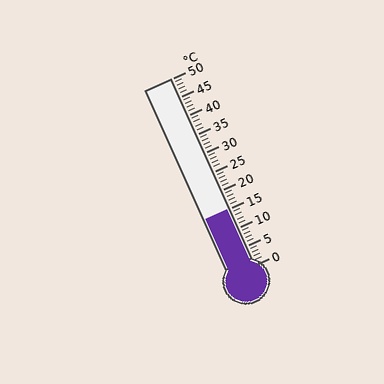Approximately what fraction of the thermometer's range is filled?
The thermometer is filled to approximately 30% of its range.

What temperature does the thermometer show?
The thermometer shows approximately 15°C.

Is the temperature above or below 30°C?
The temperature is below 30°C.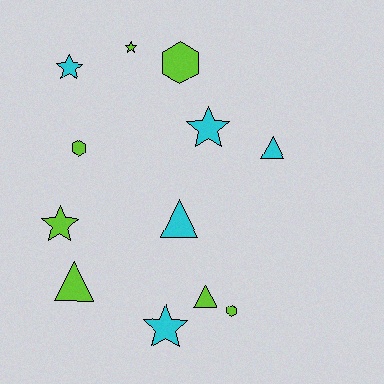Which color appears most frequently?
Lime, with 7 objects.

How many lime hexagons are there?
There are 3 lime hexagons.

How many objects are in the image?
There are 12 objects.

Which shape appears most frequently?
Star, with 5 objects.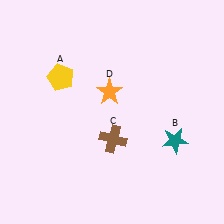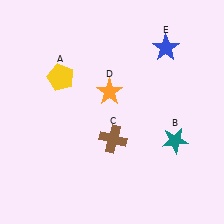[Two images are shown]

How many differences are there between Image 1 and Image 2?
There is 1 difference between the two images.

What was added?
A blue star (E) was added in Image 2.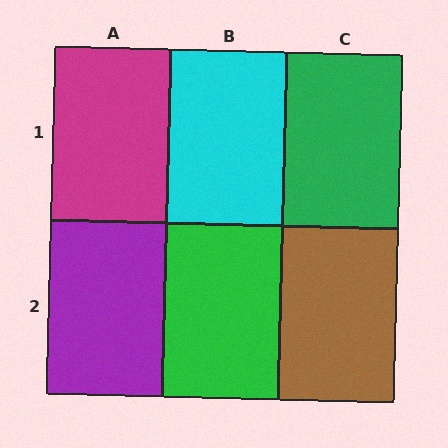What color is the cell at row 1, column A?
Magenta.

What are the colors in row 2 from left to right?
Purple, green, brown.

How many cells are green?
2 cells are green.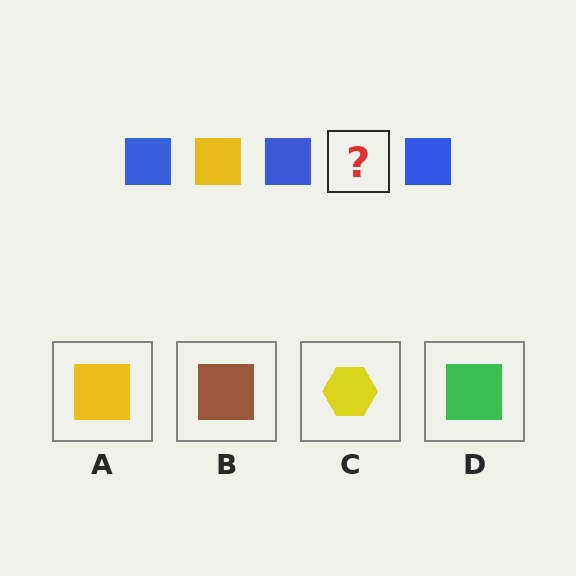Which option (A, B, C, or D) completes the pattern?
A.